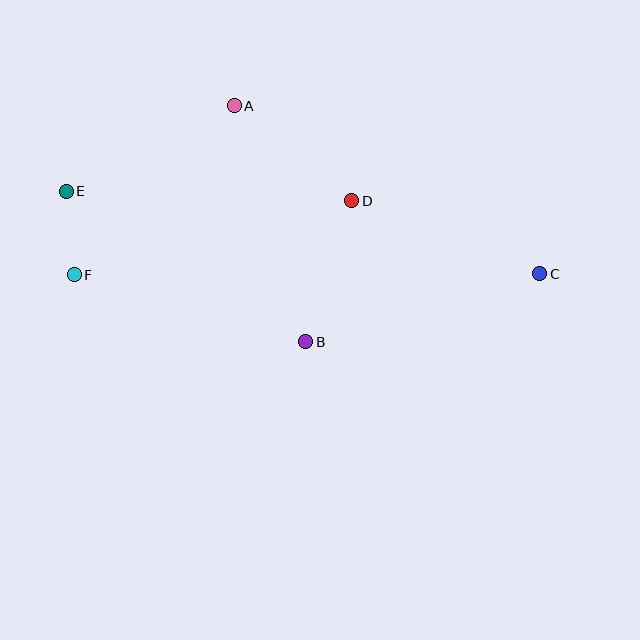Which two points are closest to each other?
Points E and F are closest to each other.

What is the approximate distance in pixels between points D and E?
The distance between D and E is approximately 286 pixels.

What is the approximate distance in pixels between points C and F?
The distance between C and F is approximately 465 pixels.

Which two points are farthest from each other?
Points C and E are farthest from each other.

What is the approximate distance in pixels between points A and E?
The distance between A and E is approximately 189 pixels.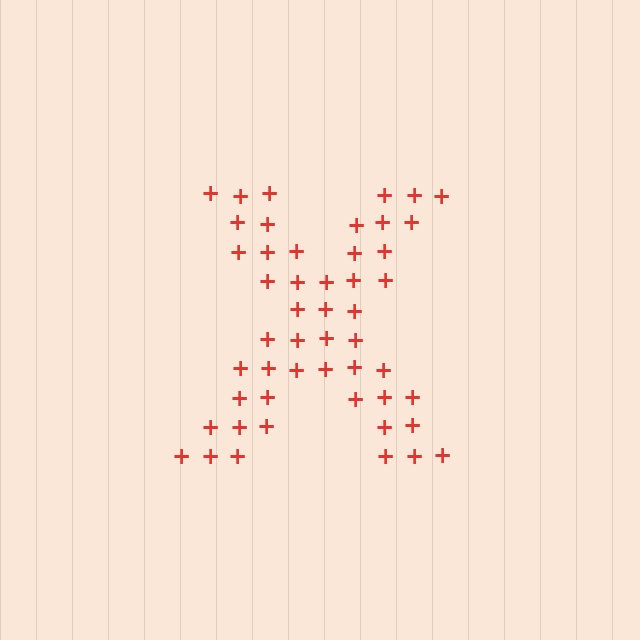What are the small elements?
The small elements are plus signs.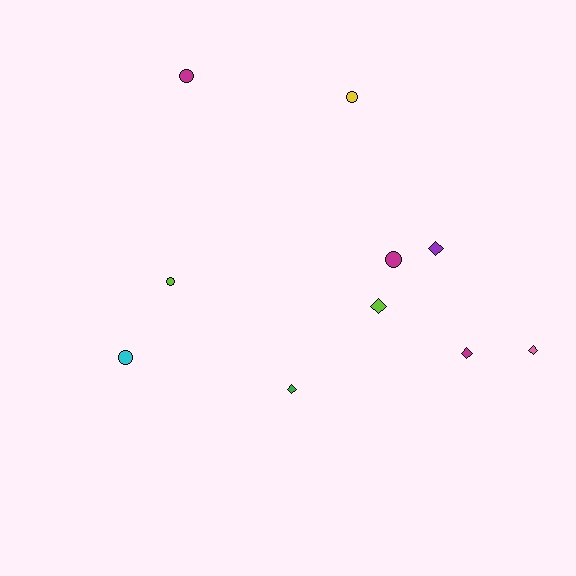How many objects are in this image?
There are 10 objects.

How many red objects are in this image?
There are no red objects.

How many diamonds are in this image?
There are 5 diamonds.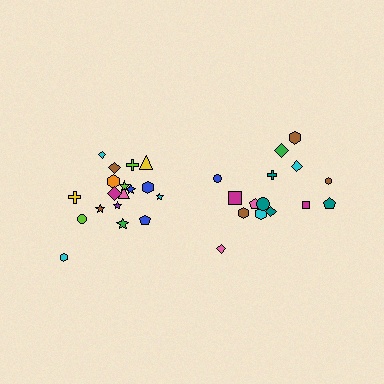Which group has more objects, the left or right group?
The left group.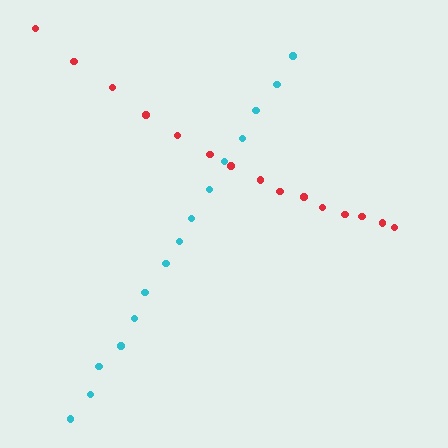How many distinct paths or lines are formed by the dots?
There are 2 distinct paths.